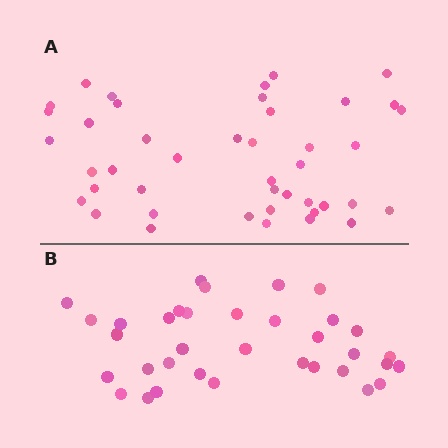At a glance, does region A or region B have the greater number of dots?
Region A (the top region) has more dots.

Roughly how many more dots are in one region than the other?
Region A has roughly 8 or so more dots than region B.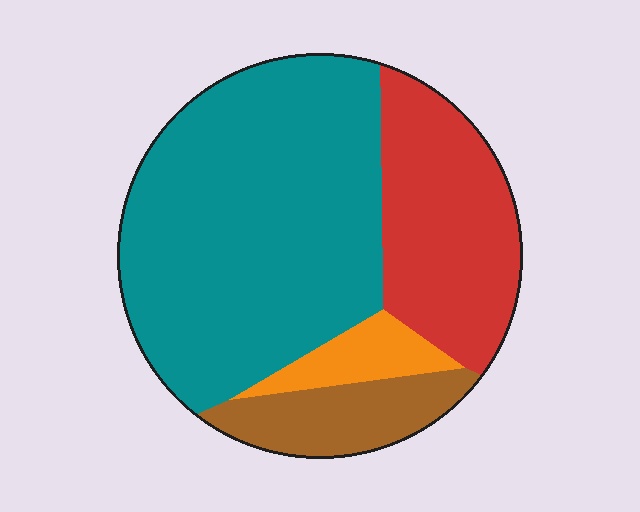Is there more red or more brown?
Red.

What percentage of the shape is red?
Red takes up about one quarter (1/4) of the shape.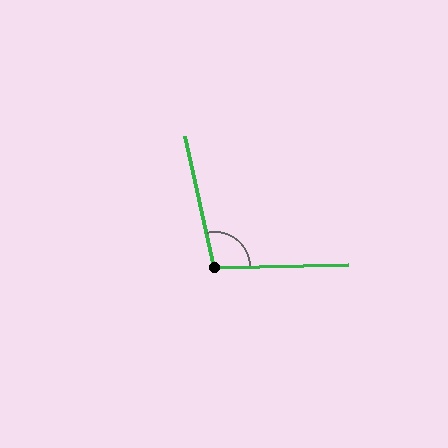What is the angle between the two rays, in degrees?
Approximately 101 degrees.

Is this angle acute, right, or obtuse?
It is obtuse.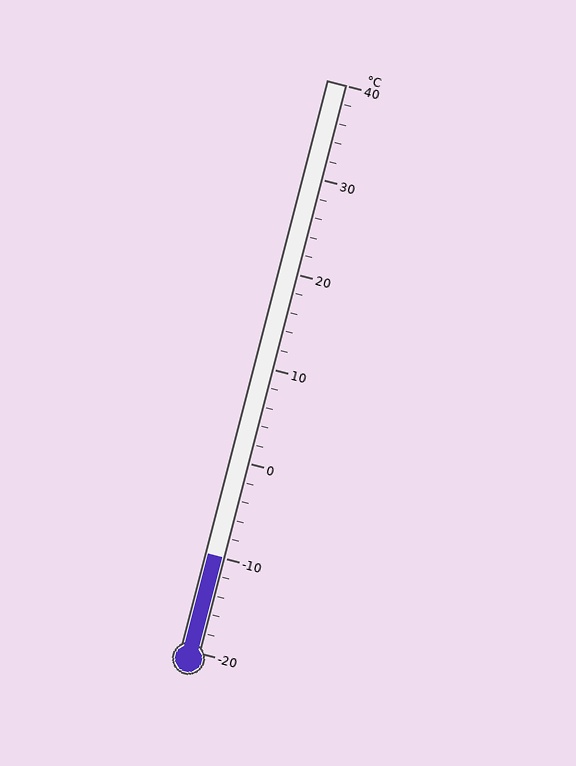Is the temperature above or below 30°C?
The temperature is below 30°C.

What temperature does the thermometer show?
The thermometer shows approximately -10°C.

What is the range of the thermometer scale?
The thermometer scale ranges from -20°C to 40°C.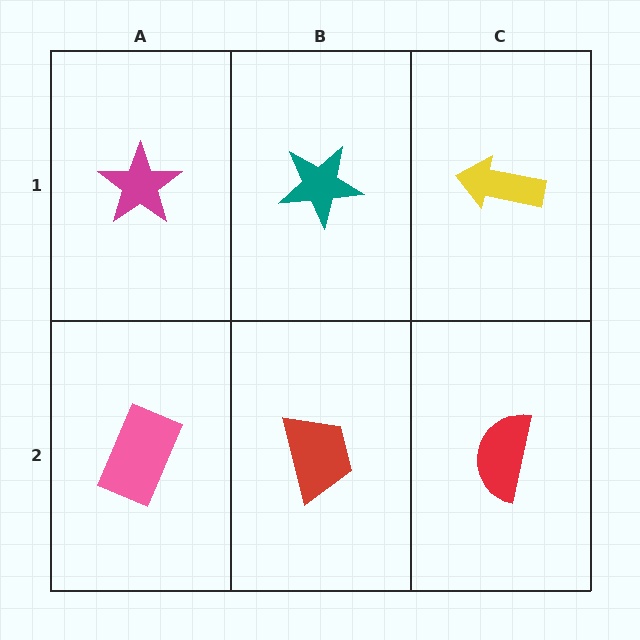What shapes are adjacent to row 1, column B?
A red trapezoid (row 2, column B), a magenta star (row 1, column A), a yellow arrow (row 1, column C).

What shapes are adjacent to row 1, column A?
A pink rectangle (row 2, column A), a teal star (row 1, column B).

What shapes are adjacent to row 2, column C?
A yellow arrow (row 1, column C), a red trapezoid (row 2, column B).